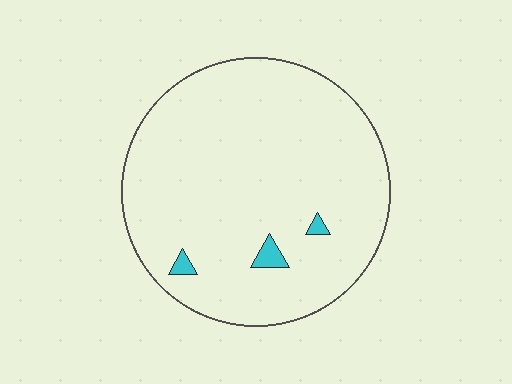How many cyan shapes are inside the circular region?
3.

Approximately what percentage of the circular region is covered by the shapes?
Approximately 5%.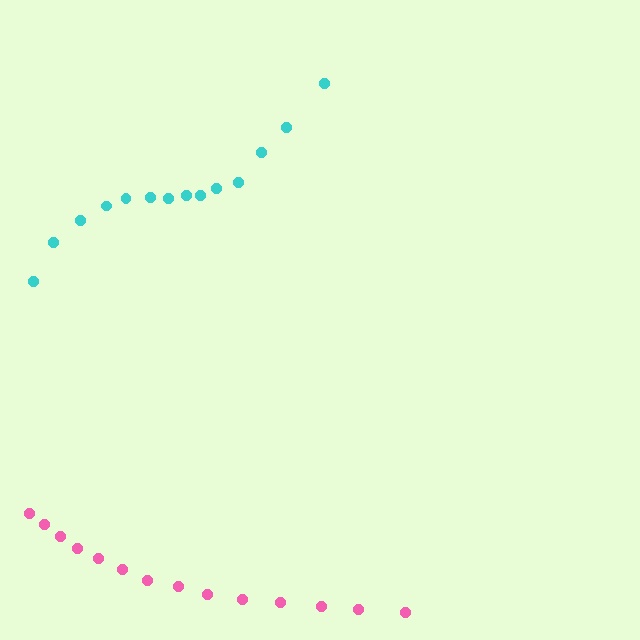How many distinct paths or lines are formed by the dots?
There are 2 distinct paths.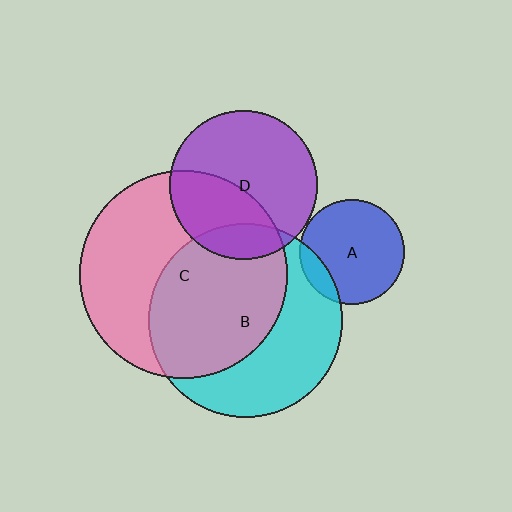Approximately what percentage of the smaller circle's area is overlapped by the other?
Approximately 15%.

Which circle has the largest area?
Circle C (pink).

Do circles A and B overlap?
Yes.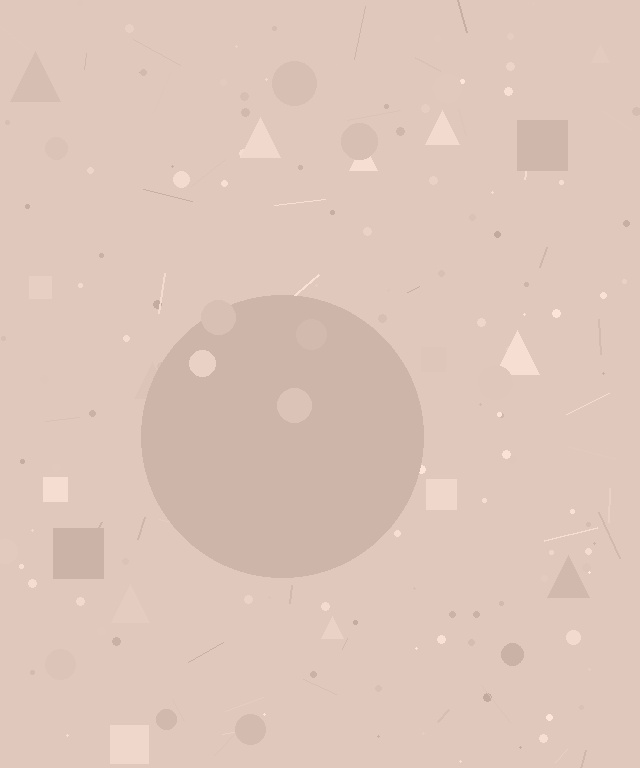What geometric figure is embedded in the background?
A circle is embedded in the background.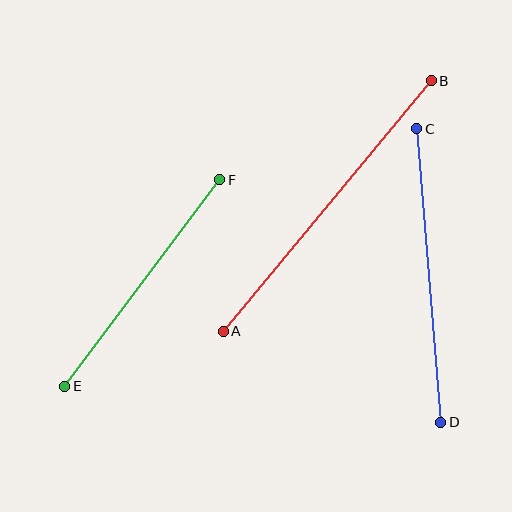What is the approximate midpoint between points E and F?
The midpoint is at approximately (142, 283) pixels.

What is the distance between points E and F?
The distance is approximately 258 pixels.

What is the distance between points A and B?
The distance is approximately 326 pixels.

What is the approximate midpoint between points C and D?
The midpoint is at approximately (429, 276) pixels.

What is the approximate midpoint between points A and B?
The midpoint is at approximately (327, 206) pixels.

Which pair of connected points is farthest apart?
Points A and B are farthest apart.